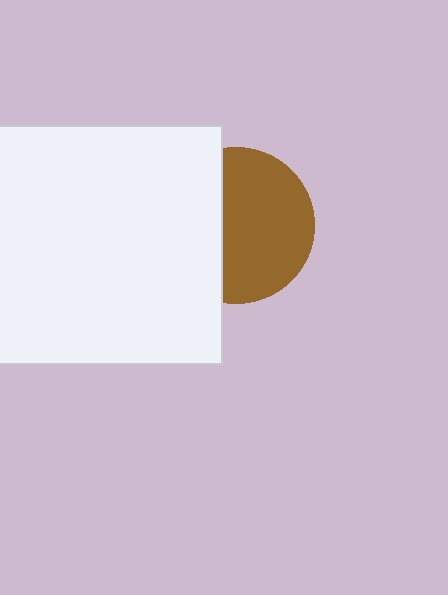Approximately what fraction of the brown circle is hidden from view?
Roughly 40% of the brown circle is hidden behind the white square.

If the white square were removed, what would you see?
You would see the complete brown circle.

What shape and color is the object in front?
The object in front is a white square.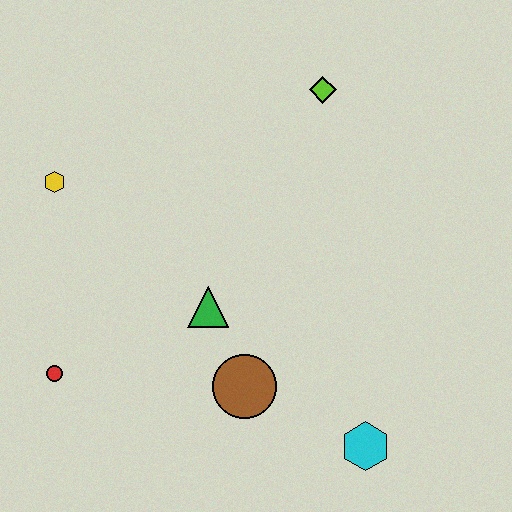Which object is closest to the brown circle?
The green triangle is closest to the brown circle.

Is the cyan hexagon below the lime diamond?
Yes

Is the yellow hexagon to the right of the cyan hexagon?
No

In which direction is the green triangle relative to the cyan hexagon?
The green triangle is to the left of the cyan hexagon.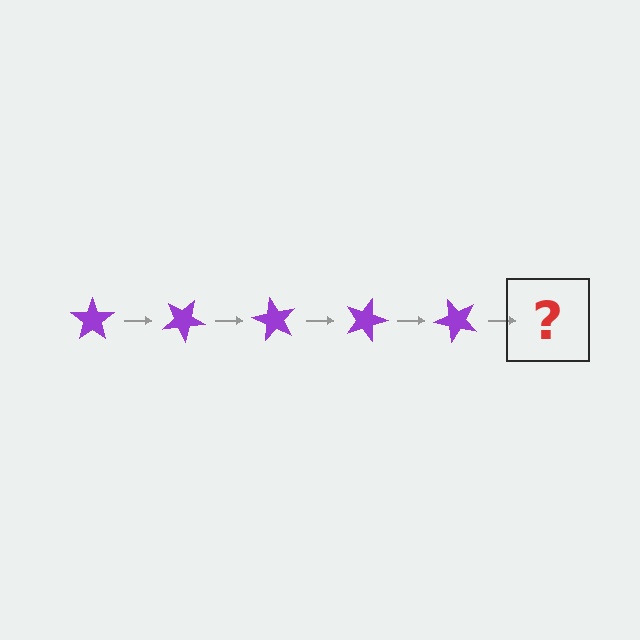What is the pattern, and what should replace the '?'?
The pattern is that the star rotates 30 degrees each step. The '?' should be a purple star rotated 150 degrees.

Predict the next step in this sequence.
The next step is a purple star rotated 150 degrees.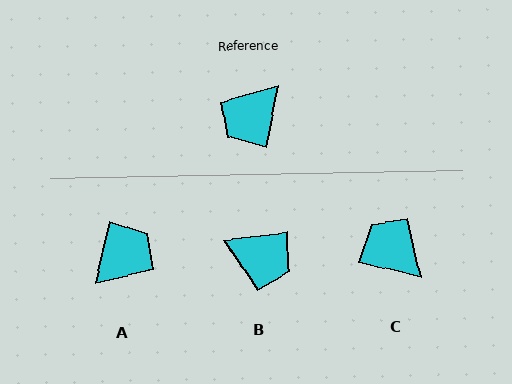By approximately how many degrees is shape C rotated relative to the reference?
Approximately 92 degrees clockwise.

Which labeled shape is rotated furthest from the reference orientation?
A, about 178 degrees away.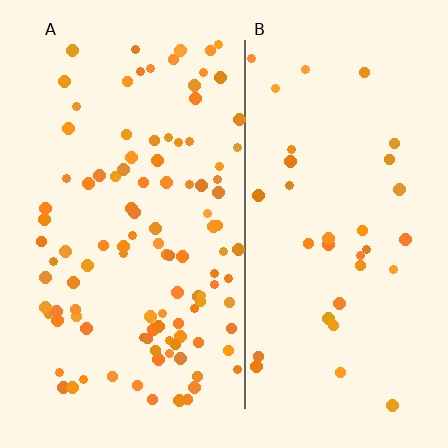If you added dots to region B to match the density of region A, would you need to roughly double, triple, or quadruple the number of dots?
Approximately triple.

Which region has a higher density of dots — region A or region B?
A (the left).